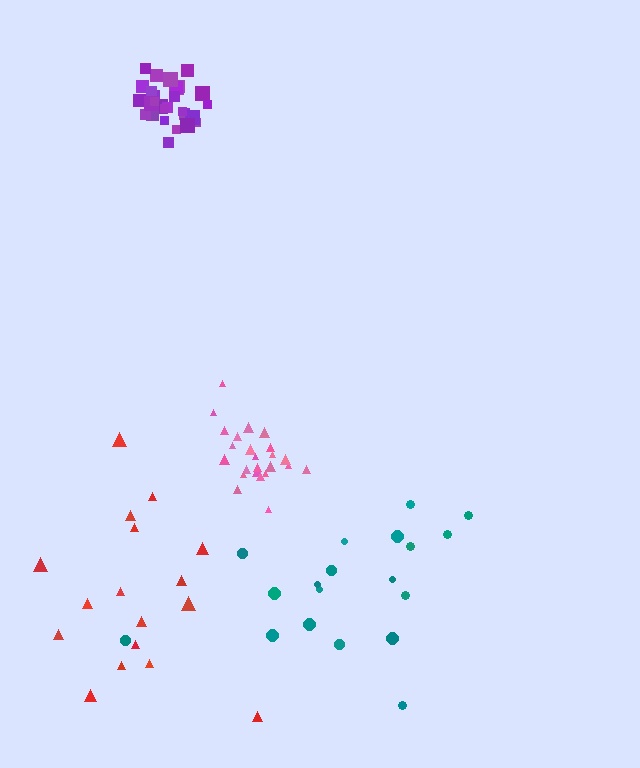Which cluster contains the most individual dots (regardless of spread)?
Purple (32).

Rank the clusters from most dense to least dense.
purple, pink, teal, red.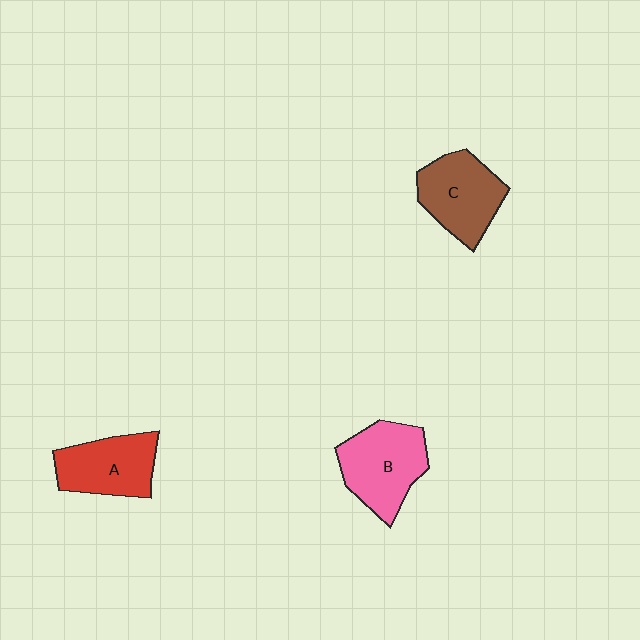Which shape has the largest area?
Shape B (pink).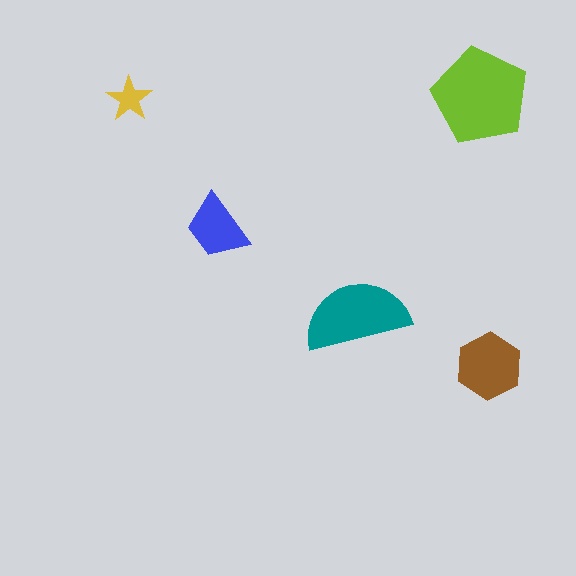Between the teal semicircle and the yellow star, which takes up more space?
The teal semicircle.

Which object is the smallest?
The yellow star.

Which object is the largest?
The lime pentagon.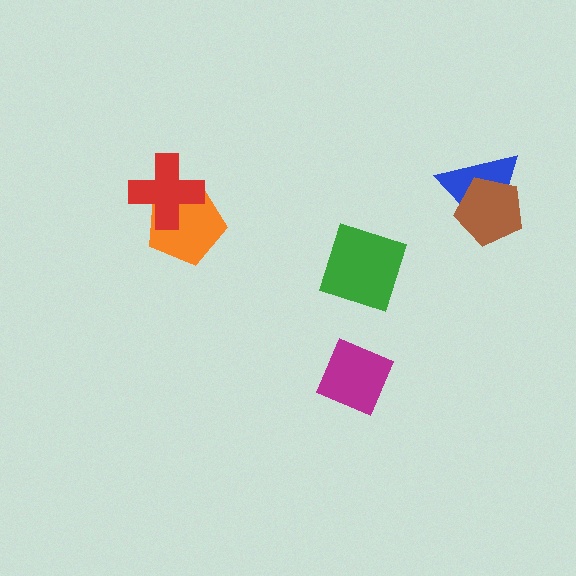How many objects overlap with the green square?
0 objects overlap with the green square.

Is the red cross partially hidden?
No, no other shape covers it.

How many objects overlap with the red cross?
1 object overlaps with the red cross.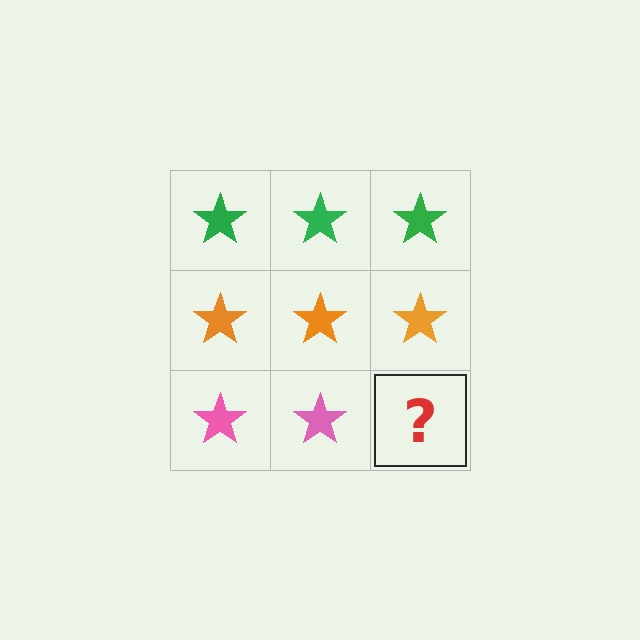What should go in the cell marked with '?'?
The missing cell should contain a pink star.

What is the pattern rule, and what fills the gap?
The rule is that each row has a consistent color. The gap should be filled with a pink star.